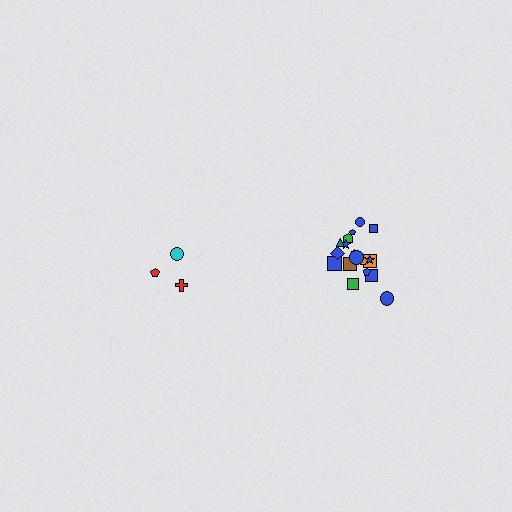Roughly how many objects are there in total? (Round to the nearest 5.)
Roughly 20 objects in total.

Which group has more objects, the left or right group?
The right group.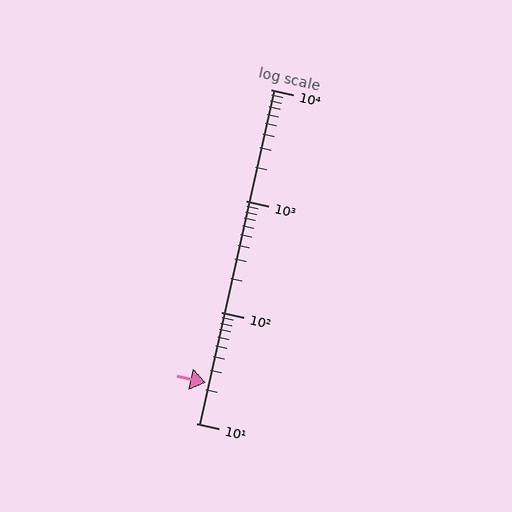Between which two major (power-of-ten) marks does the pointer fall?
The pointer is between 10 and 100.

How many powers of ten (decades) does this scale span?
The scale spans 3 decades, from 10 to 10000.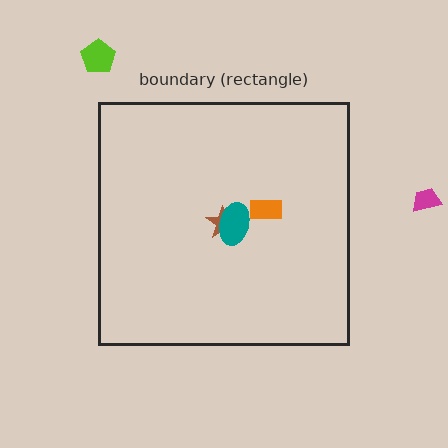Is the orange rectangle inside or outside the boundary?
Inside.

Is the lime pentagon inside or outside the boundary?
Outside.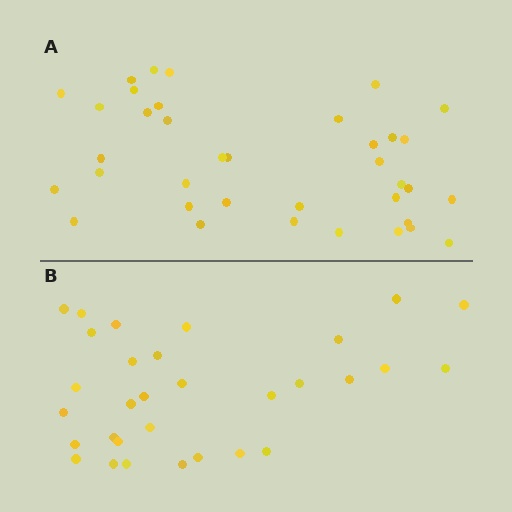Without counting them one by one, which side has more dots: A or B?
Region A (the top region) has more dots.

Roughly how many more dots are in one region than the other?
Region A has about 6 more dots than region B.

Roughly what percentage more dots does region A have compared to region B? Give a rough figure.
About 20% more.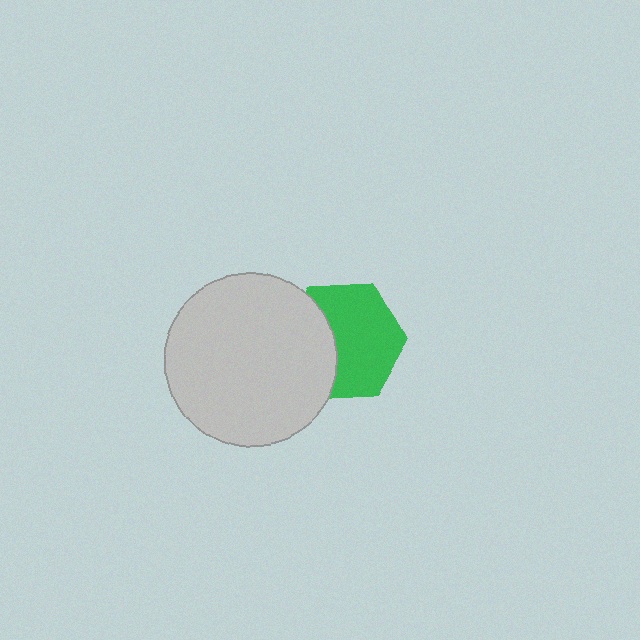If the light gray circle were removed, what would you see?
You would see the complete green hexagon.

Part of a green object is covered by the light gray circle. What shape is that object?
It is a hexagon.